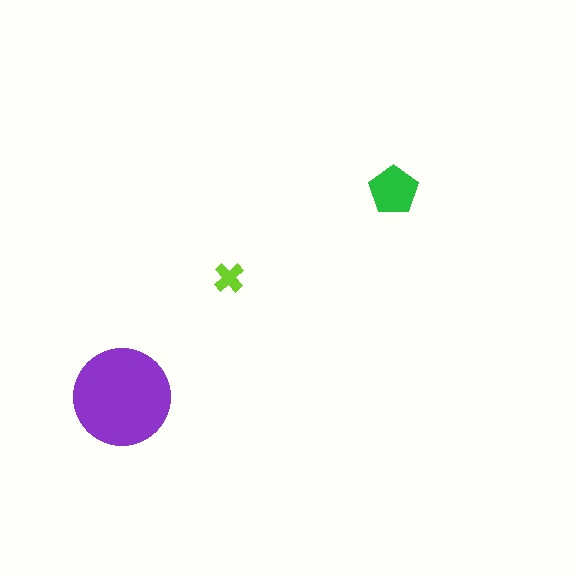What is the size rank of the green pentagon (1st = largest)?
2nd.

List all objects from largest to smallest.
The purple circle, the green pentagon, the lime cross.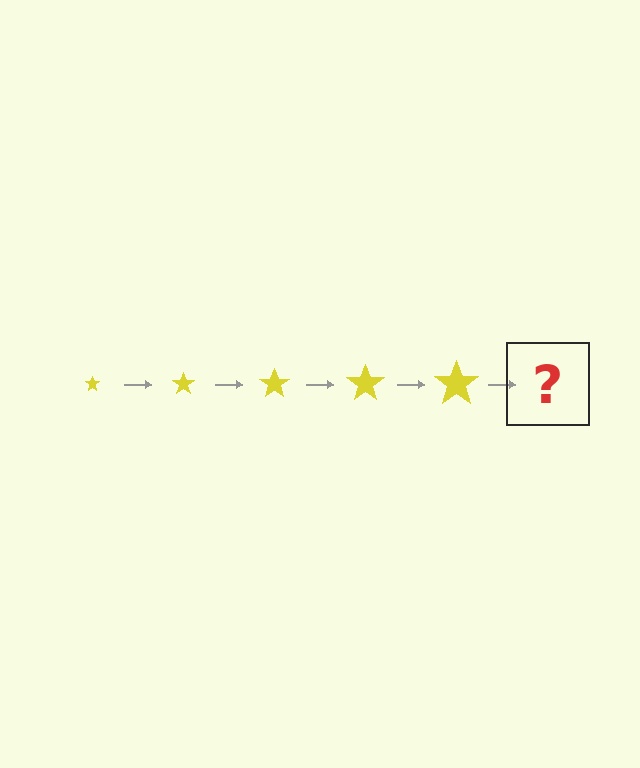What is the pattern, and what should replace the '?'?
The pattern is that the star gets progressively larger each step. The '?' should be a yellow star, larger than the previous one.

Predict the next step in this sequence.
The next step is a yellow star, larger than the previous one.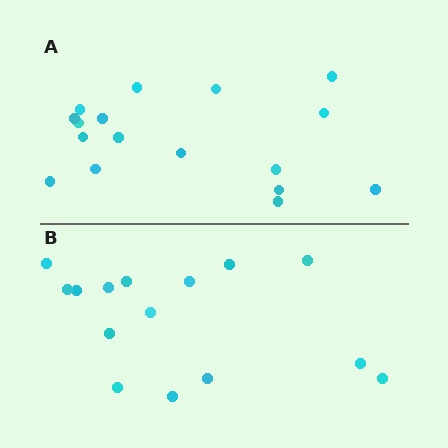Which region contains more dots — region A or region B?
Region A (the top region) has more dots.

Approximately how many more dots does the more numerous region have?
Region A has just a few more — roughly 2 or 3 more dots than region B.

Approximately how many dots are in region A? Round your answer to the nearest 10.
About 20 dots. (The exact count is 17, which rounds to 20.)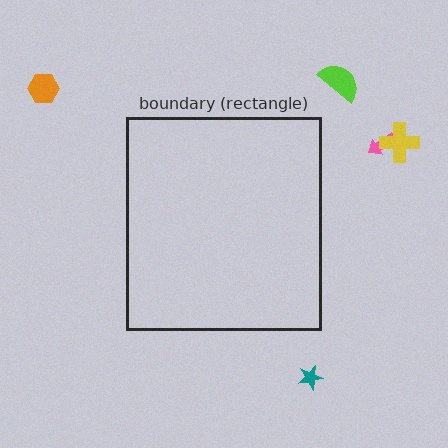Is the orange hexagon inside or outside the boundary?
Outside.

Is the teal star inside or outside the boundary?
Outside.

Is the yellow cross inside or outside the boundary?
Outside.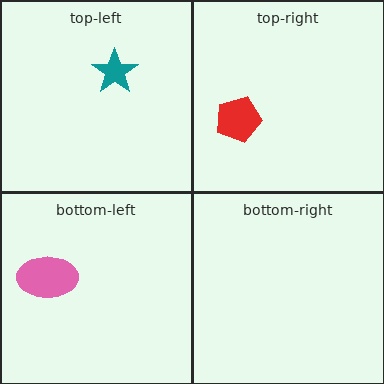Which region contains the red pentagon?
The top-right region.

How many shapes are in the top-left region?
1.